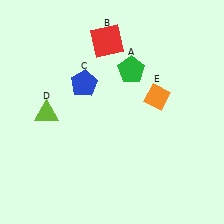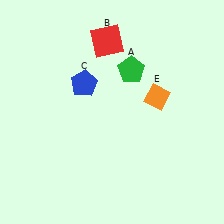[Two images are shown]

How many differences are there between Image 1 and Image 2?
There is 1 difference between the two images.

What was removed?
The lime triangle (D) was removed in Image 2.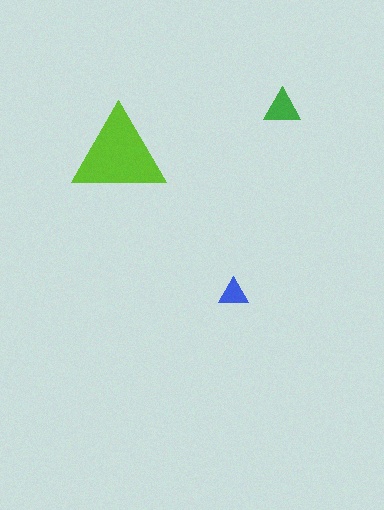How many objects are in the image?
There are 3 objects in the image.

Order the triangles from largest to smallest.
the lime one, the green one, the blue one.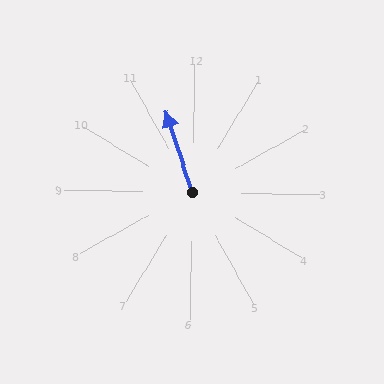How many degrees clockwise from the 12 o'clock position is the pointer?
Approximately 341 degrees.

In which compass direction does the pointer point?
North.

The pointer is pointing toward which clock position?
Roughly 11 o'clock.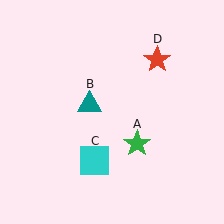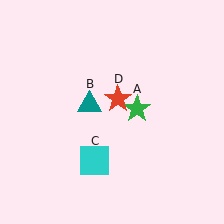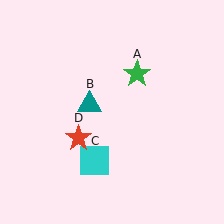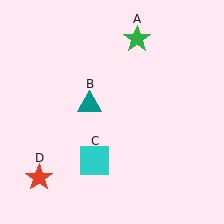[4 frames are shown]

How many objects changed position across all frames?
2 objects changed position: green star (object A), red star (object D).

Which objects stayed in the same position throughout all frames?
Teal triangle (object B) and cyan square (object C) remained stationary.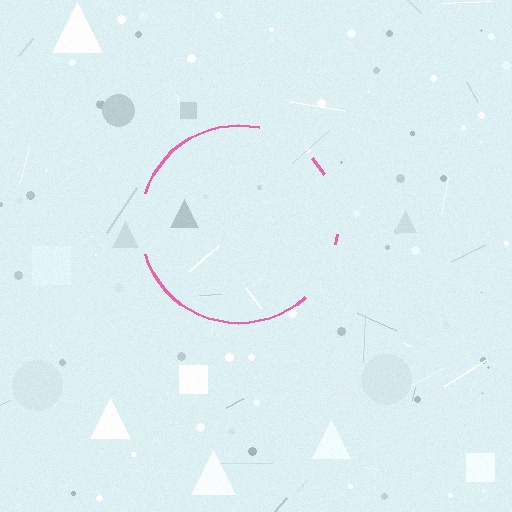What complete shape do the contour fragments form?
The contour fragments form a circle.